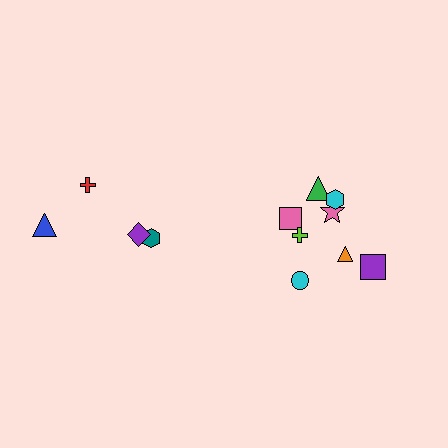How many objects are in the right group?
There are 8 objects.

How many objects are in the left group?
There are 4 objects.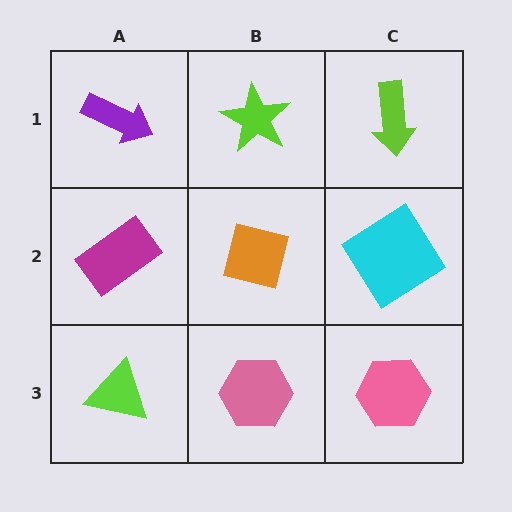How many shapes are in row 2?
3 shapes.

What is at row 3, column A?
A lime triangle.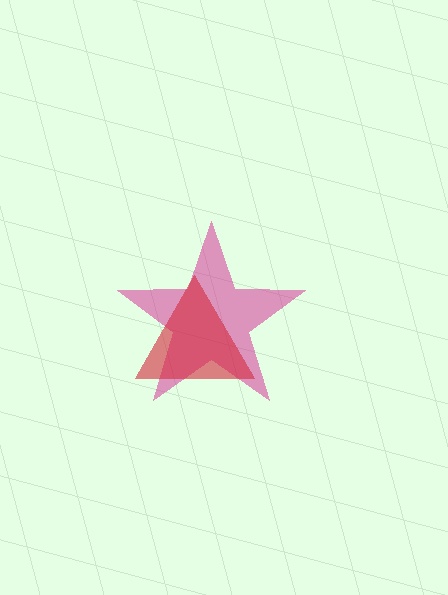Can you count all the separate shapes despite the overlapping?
Yes, there are 2 separate shapes.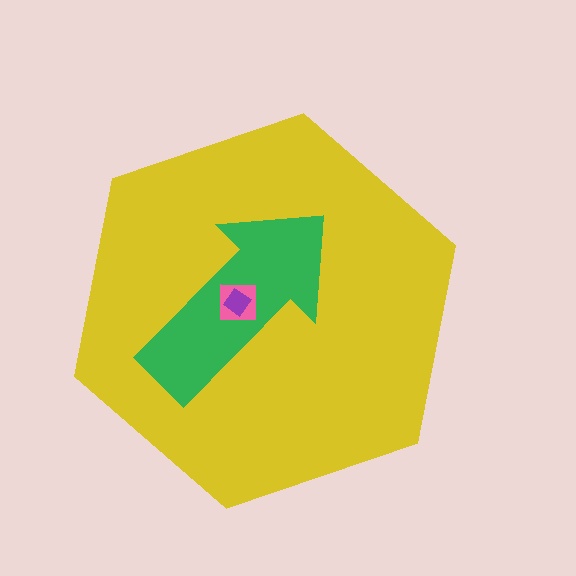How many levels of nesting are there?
4.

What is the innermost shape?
The purple diamond.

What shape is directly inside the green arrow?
The pink square.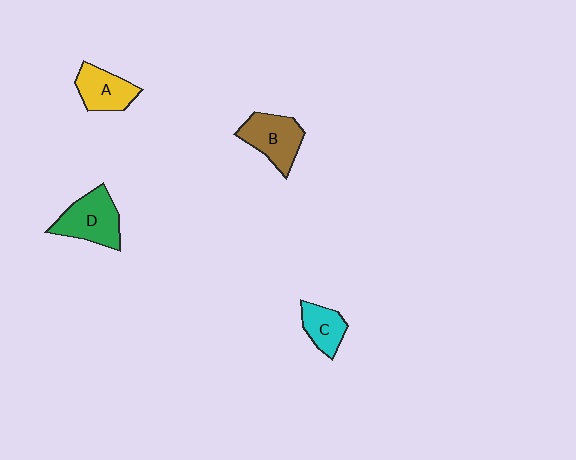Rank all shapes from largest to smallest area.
From largest to smallest: D (green), B (brown), A (yellow), C (cyan).